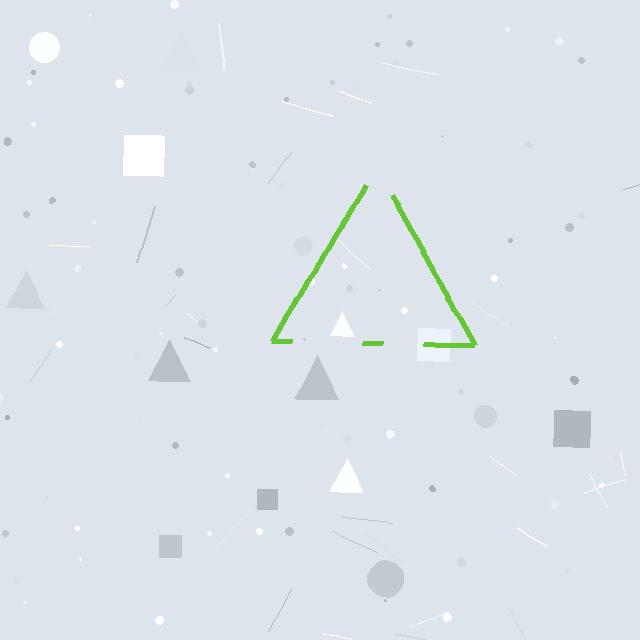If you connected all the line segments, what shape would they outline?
They would outline a triangle.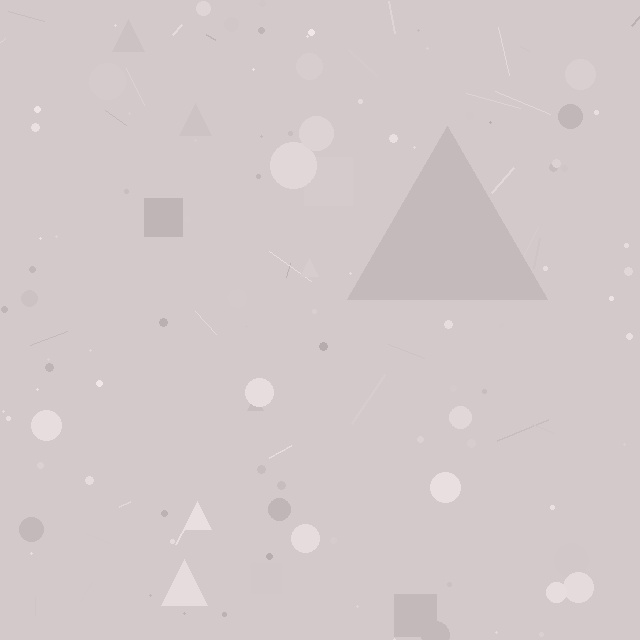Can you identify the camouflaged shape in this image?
The camouflaged shape is a triangle.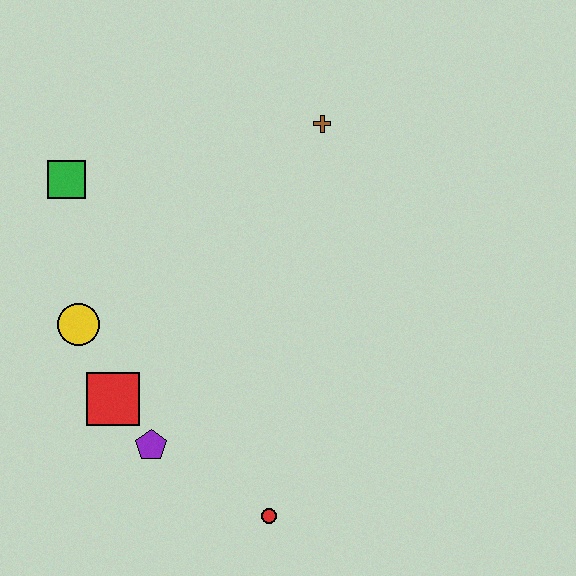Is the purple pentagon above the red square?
No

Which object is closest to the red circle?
The purple pentagon is closest to the red circle.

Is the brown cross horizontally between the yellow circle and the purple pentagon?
No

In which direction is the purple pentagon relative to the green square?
The purple pentagon is below the green square.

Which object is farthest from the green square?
The red circle is farthest from the green square.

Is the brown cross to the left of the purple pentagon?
No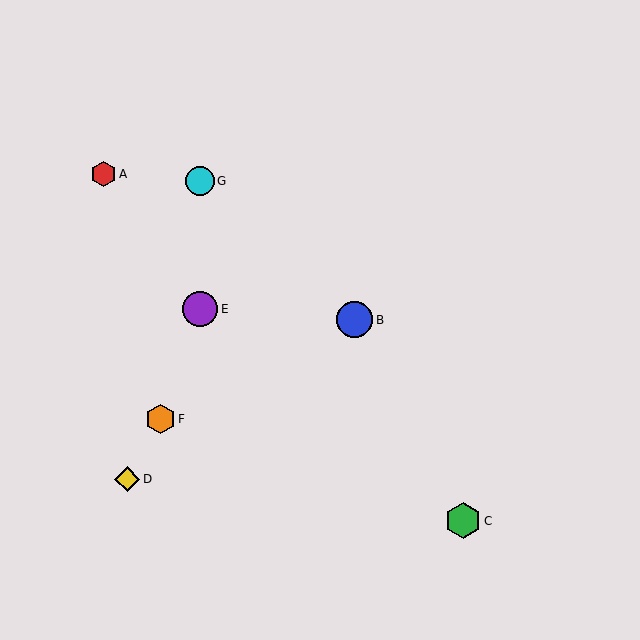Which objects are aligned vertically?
Objects E, G are aligned vertically.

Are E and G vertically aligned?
Yes, both are at x≈200.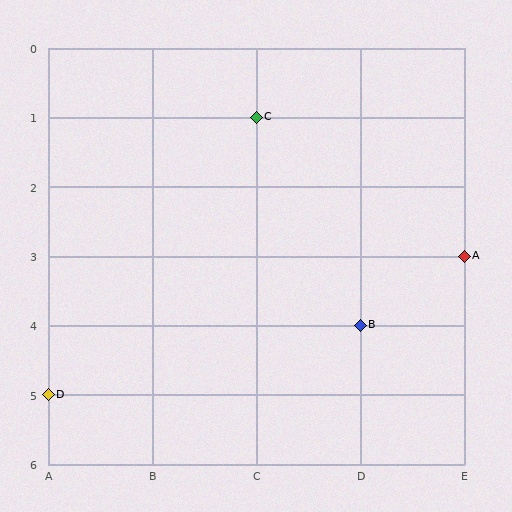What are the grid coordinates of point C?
Point C is at grid coordinates (C, 1).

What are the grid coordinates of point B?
Point B is at grid coordinates (D, 4).